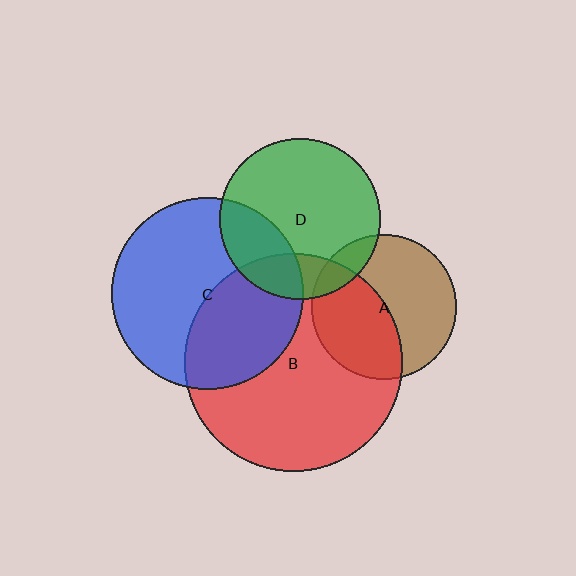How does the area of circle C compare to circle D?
Approximately 1.4 times.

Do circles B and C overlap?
Yes.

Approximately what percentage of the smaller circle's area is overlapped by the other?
Approximately 40%.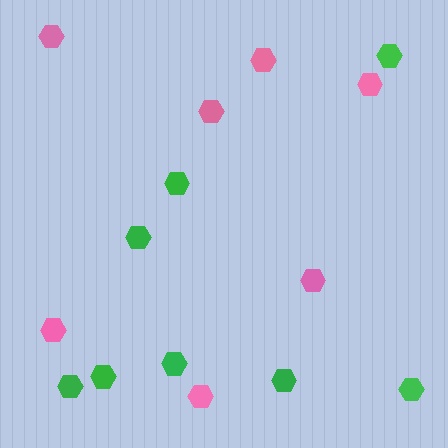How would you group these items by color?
There are 2 groups: one group of green hexagons (8) and one group of pink hexagons (7).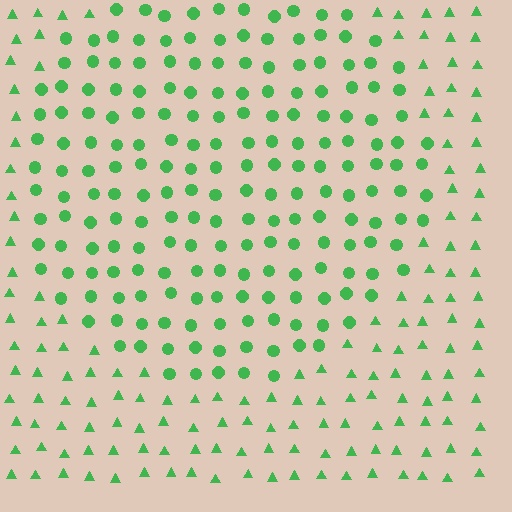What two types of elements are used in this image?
The image uses circles inside the circle region and triangles outside it.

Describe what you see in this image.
The image is filled with small green elements arranged in a uniform grid. A circle-shaped region contains circles, while the surrounding area contains triangles. The boundary is defined purely by the change in element shape.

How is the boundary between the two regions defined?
The boundary is defined by a change in element shape: circles inside vs. triangles outside. All elements share the same color and spacing.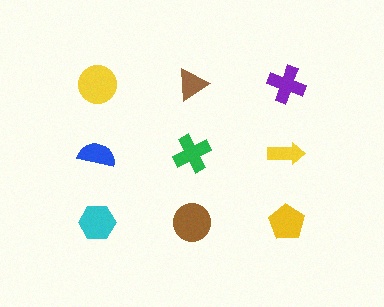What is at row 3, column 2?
A brown circle.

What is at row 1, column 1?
A yellow circle.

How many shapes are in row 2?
3 shapes.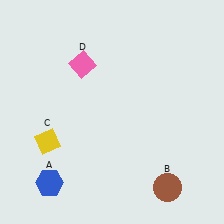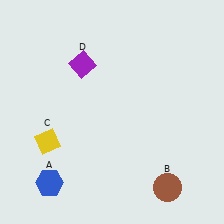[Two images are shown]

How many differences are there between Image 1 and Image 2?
There is 1 difference between the two images.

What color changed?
The diamond (D) changed from pink in Image 1 to purple in Image 2.